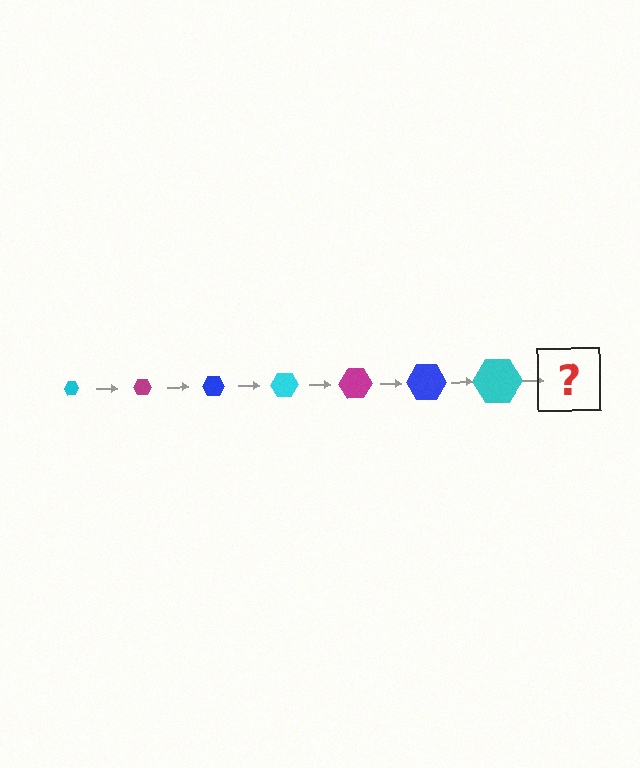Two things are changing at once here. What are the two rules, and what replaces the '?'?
The two rules are that the hexagon grows larger each step and the color cycles through cyan, magenta, and blue. The '?' should be a magenta hexagon, larger than the previous one.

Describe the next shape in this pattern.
It should be a magenta hexagon, larger than the previous one.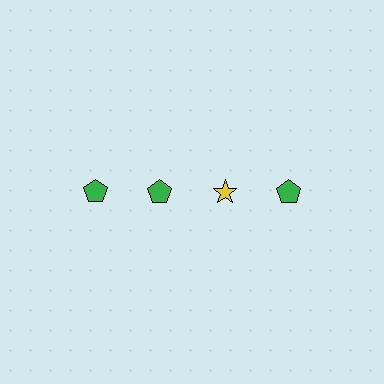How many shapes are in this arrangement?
There are 4 shapes arranged in a grid pattern.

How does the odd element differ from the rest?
It differs in both color (yellow instead of green) and shape (star instead of pentagon).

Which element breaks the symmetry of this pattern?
The yellow star in the top row, center column breaks the symmetry. All other shapes are green pentagons.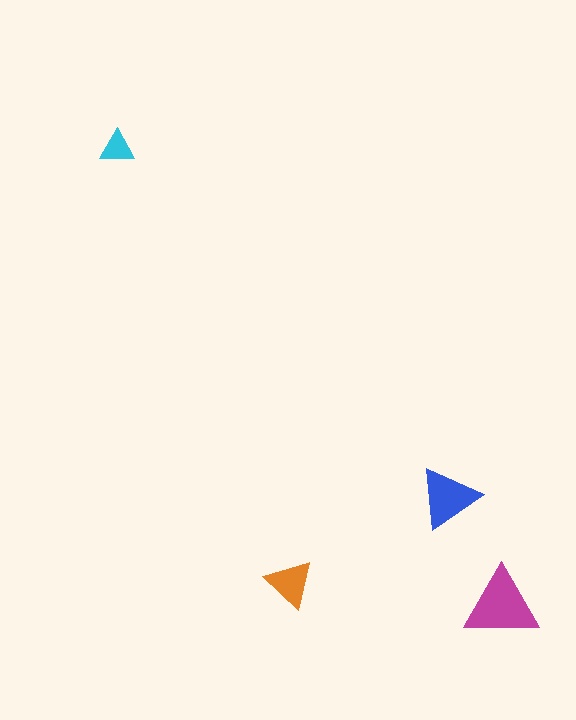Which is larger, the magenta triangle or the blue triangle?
The magenta one.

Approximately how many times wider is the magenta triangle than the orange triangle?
About 1.5 times wider.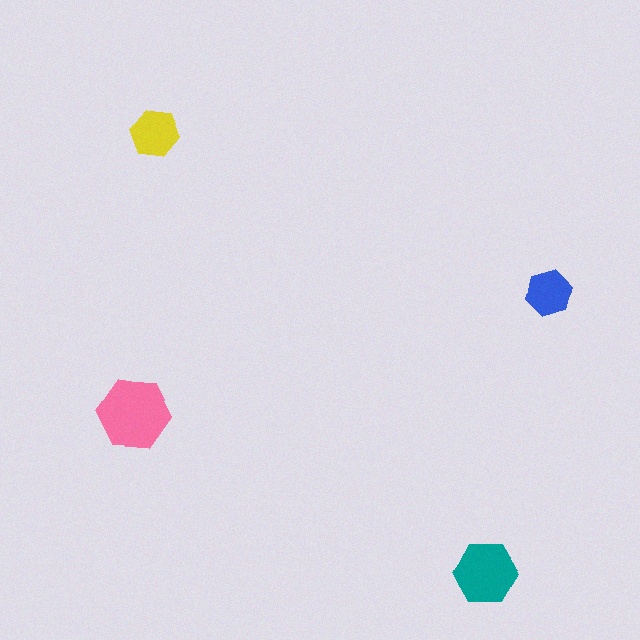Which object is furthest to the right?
The blue hexagon is rightmost.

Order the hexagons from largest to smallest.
the pink one, the teal one, the yellow one, the blue one.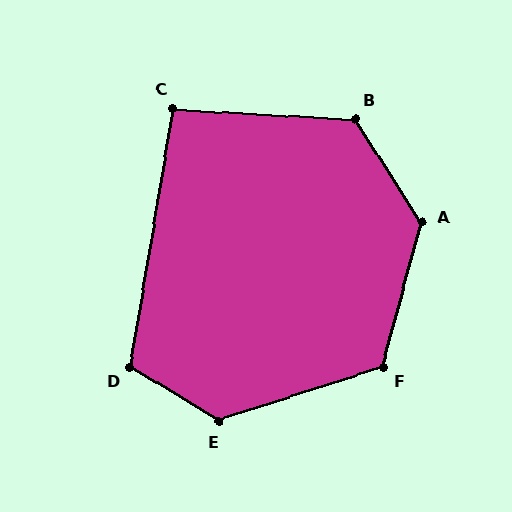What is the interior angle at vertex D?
Approximately 111 degrees (obtuse).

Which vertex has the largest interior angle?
A, at approximately 132 degrees.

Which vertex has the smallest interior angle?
C, at approximately 96 degrees.